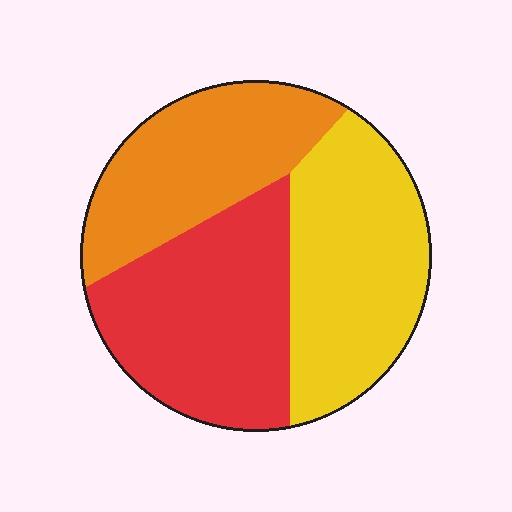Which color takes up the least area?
Orange, at roughly 30%.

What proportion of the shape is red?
Red covers about 35% of the shape.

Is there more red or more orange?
Red.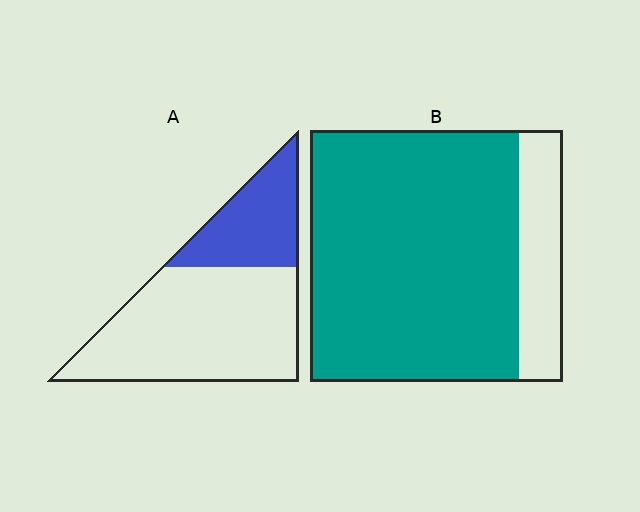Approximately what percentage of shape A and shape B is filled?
A is approximately 30% and B is approximately 85%.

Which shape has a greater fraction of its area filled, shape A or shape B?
Shape B.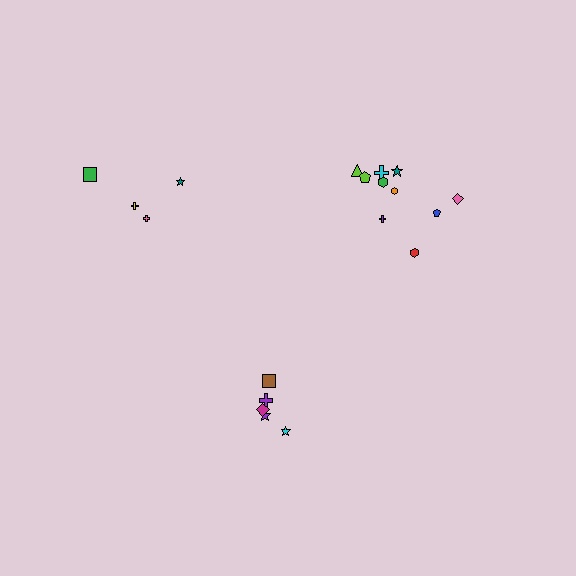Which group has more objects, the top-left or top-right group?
The top-right group.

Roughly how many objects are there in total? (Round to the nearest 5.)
Roughly 20 objects in total.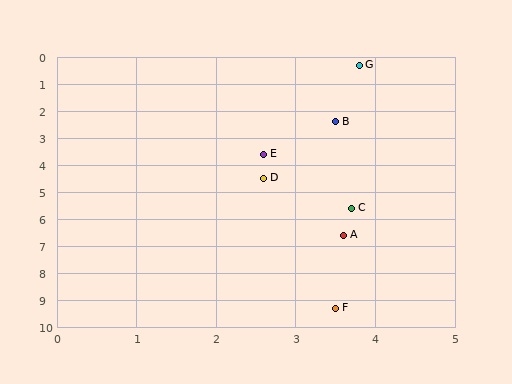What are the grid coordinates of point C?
Point C is at approximately (3.7, 5.6).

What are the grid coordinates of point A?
Point A is at approximately (3.6, 6.6).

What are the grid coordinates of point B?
Point B is at approximately (3.5, 2.4).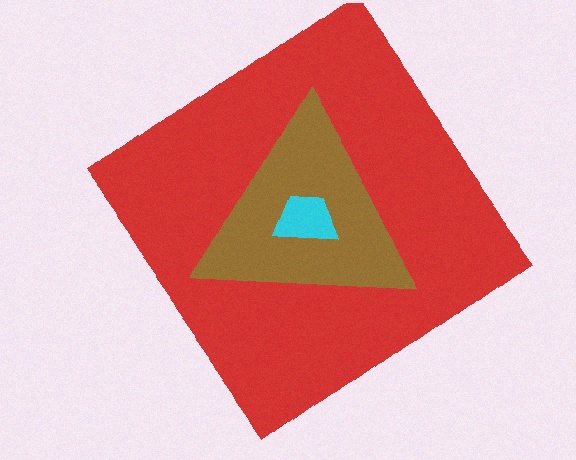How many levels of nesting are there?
3.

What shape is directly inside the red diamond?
The brown triangle.